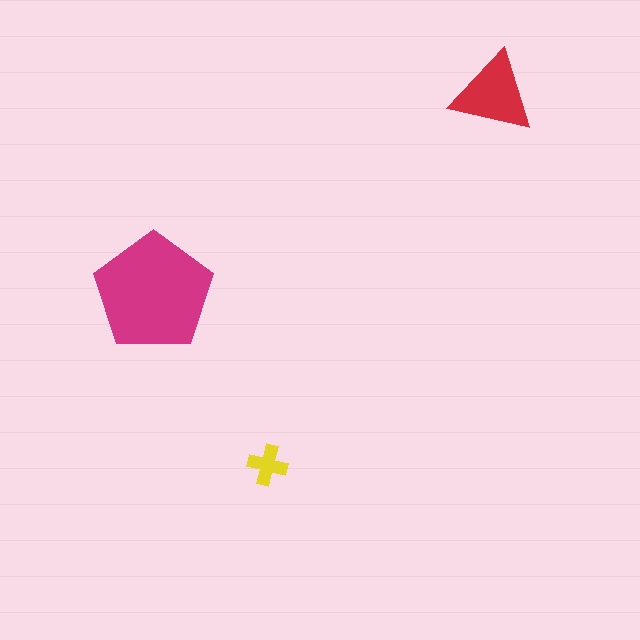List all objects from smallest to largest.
The yellow cross, the red triangle, the magenta pentagon.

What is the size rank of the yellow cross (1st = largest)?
3rd.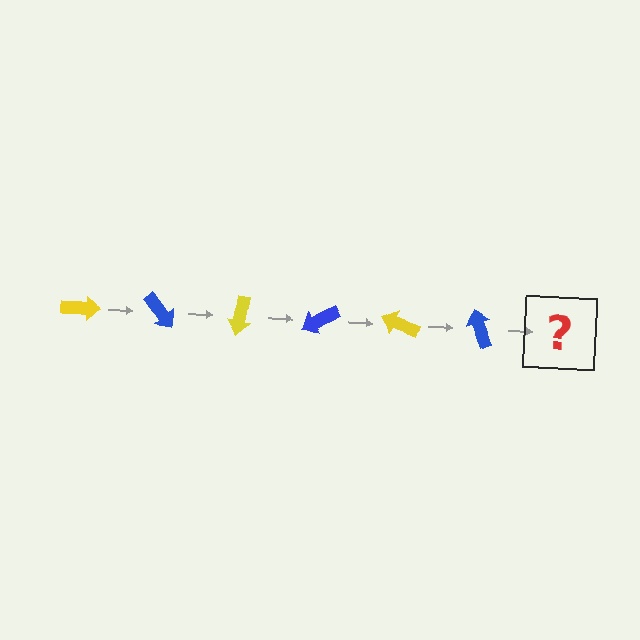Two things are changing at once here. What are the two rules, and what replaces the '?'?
The two rules are that it rotates 50 degrees each step and the color cycles through yellow and blue. The '?' should be a yellow arrow, rotated 300 degrees from the start.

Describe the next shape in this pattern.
It should be a yellow arrow, rotated 300 degrees from the start.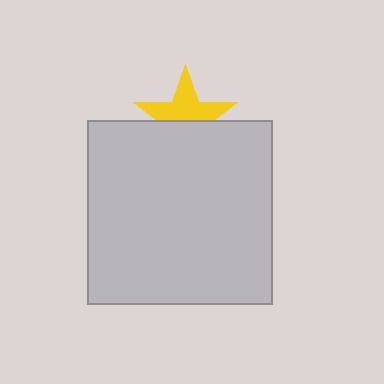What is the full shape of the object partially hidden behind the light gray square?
The partially hidden object is a yellow star.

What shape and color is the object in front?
The object in front is a light gray square.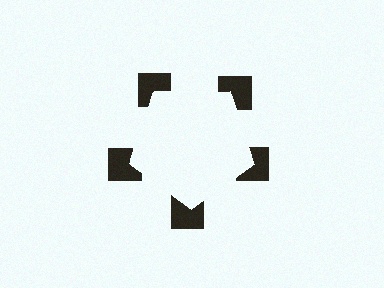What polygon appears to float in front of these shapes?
An illusory pentagon — its edges are inferred from the aligned wedge cuts in the notched squares, not physically drawn.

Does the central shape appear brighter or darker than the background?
It typically appears slightly brighter than the background, even though no actual brightness change is drawn.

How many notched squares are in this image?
There are 5 — one at each vertex of the illusory pentagon.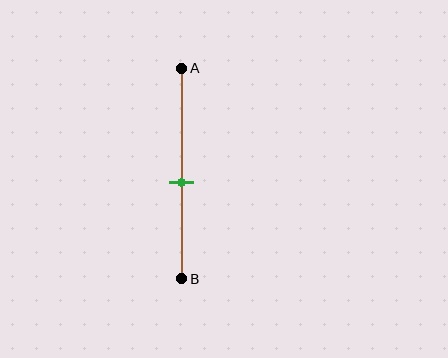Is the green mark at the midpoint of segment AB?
No, the mark is at about 55% from A, not at the 50% midpoint.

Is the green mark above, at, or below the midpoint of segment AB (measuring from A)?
The green mark is below the midpoint of segment AB.